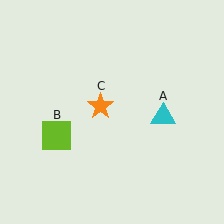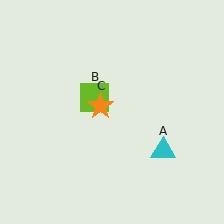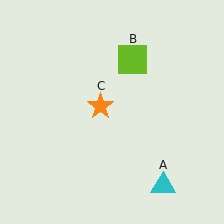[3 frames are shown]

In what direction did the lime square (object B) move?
The lime square (object B) moved up and to the right.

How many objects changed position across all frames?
2 objects changed position: cyan triangle (object A), lime square (object B).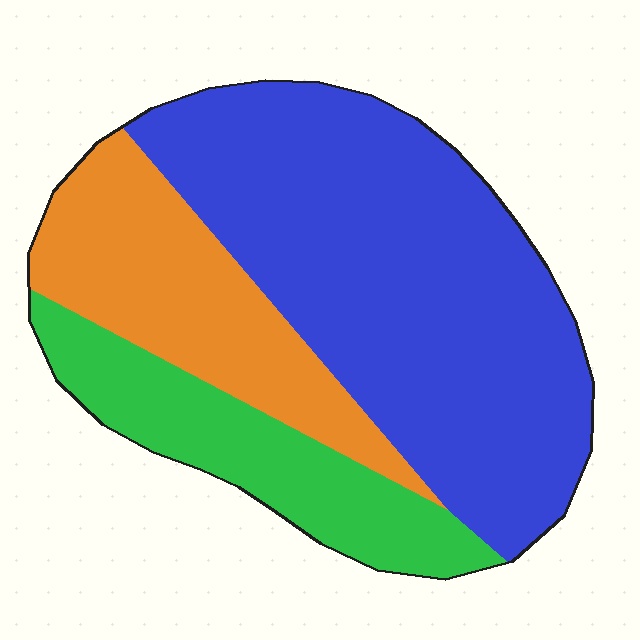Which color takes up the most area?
Blue, at roughly 55%.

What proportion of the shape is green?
Green covers 20% of the shape.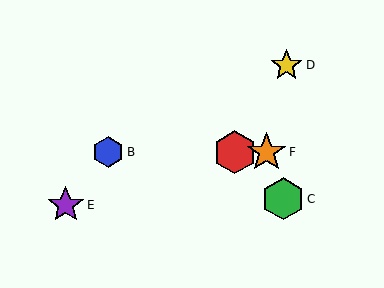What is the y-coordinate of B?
Object B is at y≈152.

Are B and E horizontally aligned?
No, B is at y≈152 and E is at y≈205.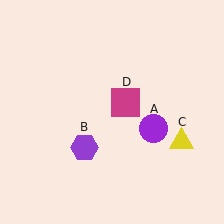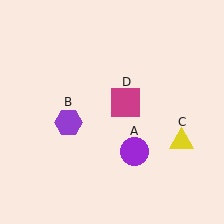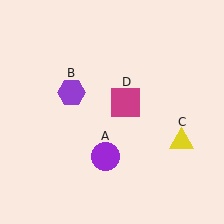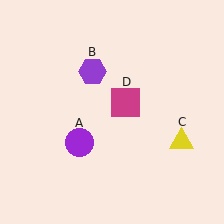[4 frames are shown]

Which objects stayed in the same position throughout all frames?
Yellow triangle (object C) and magenta square (object D) remained stationary.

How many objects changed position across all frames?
2 objects changed position: purple circle (object A), purple hexagon (object B).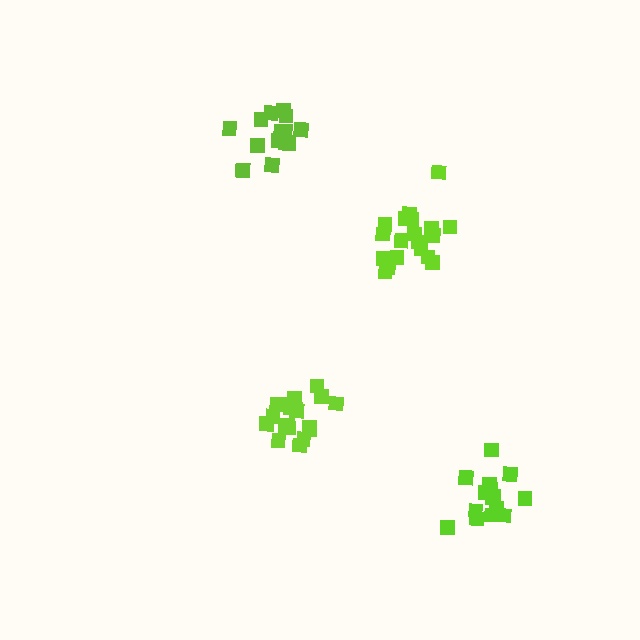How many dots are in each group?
Group 1: 20 dots, Group 2: 14 dots, Group 3: 19 dots, Group 4: 15 dots (68 total).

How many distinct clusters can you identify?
There are 4 distinct clusters.